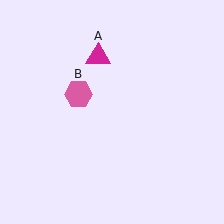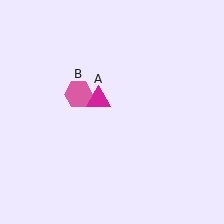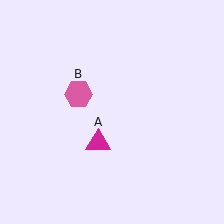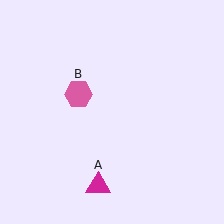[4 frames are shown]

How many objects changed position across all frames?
1 object changed position: magenta triangle (object A).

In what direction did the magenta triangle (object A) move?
The magenta triangle (object A) moved down.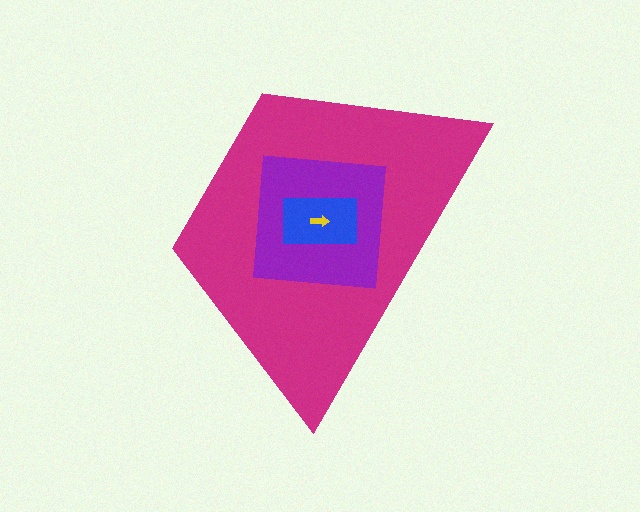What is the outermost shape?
The magenta trapezoid.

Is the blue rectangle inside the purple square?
Yes.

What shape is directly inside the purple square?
The blue rectangle.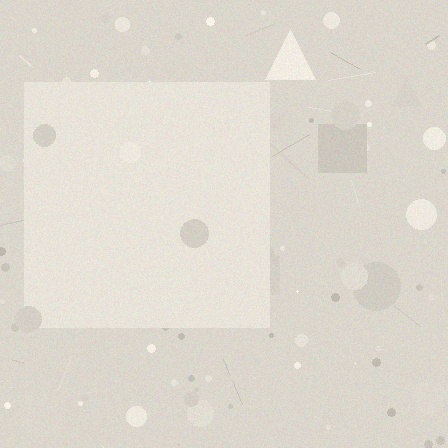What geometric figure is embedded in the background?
A square is embedded in the background.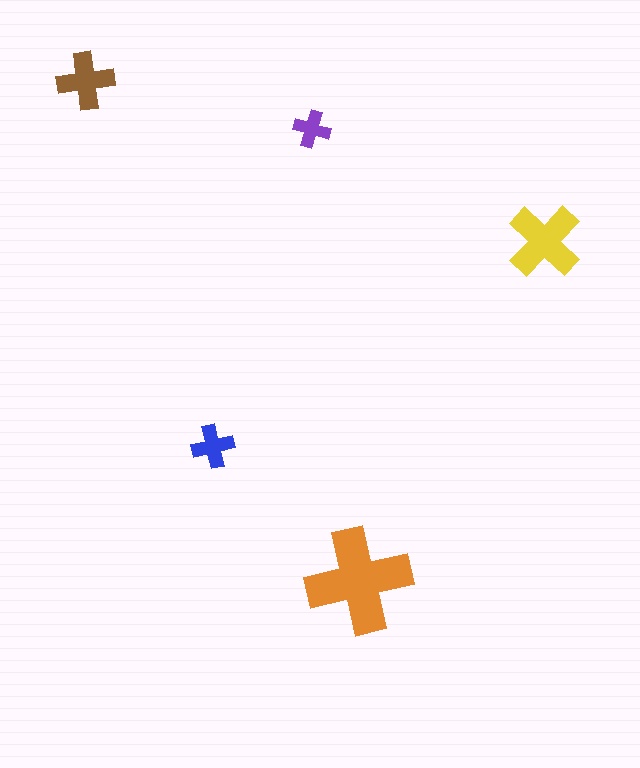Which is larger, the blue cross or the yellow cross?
The yellow one.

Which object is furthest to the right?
The yellow cross is rightmost.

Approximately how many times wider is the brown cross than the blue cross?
About 1.5 times wider.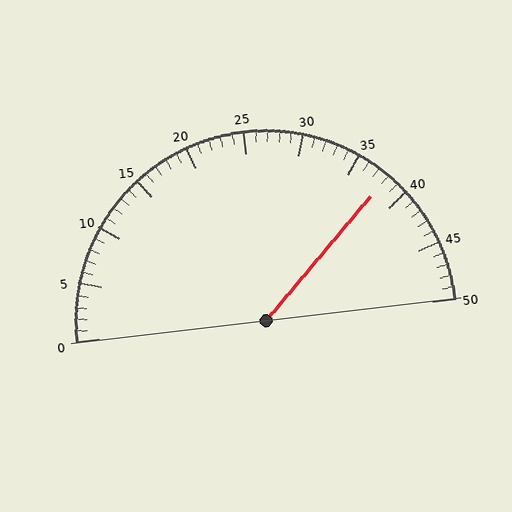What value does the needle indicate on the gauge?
The needle indicates approximately 38.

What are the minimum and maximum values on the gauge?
The gauge ranges from 0 to 50.